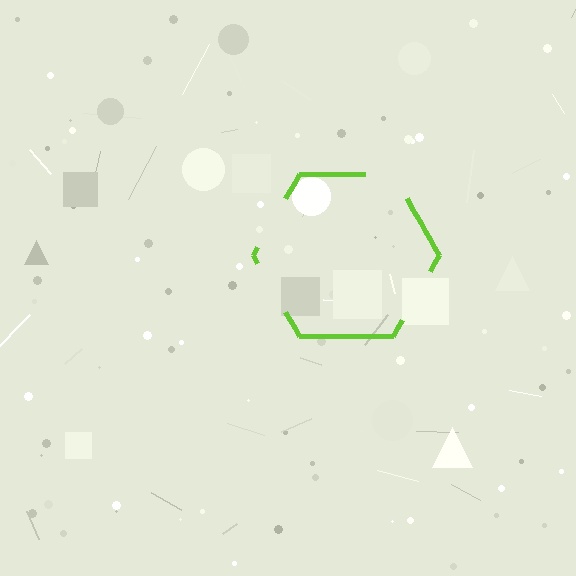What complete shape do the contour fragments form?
The contour fragments form a hexagon.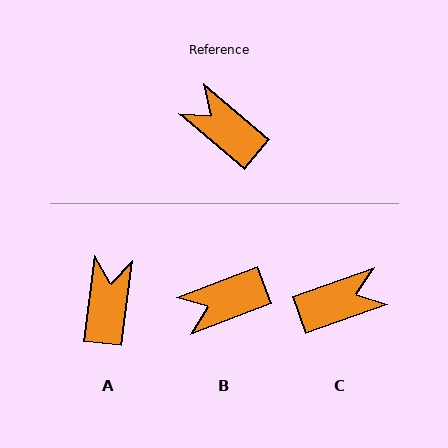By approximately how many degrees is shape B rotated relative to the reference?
Approximately 61 degrees counter-clockwise.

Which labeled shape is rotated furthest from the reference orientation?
C, about 121 degrees away.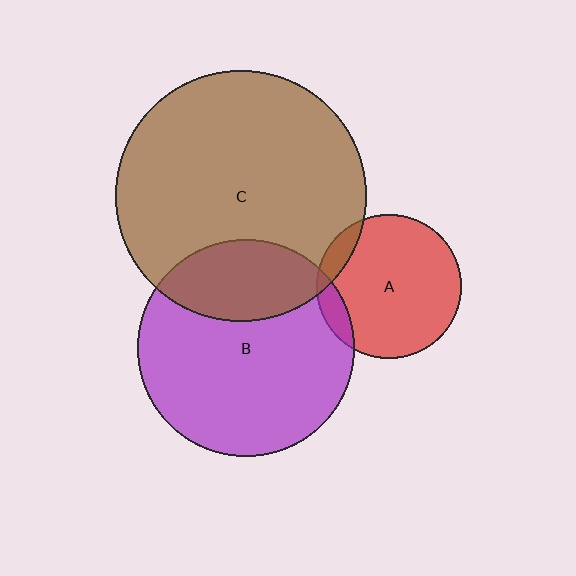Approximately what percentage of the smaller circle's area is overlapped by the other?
Approximately 10%.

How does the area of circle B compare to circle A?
Approximately 2.3 times.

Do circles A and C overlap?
Yes.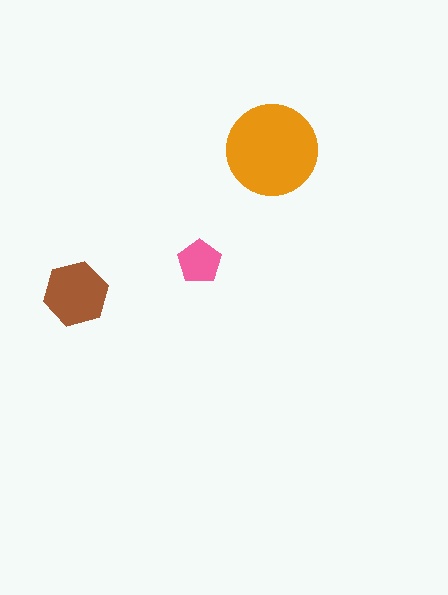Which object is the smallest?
The pink pentagon.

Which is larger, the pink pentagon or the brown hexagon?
The brown hexagon.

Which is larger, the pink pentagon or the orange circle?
The orange circle.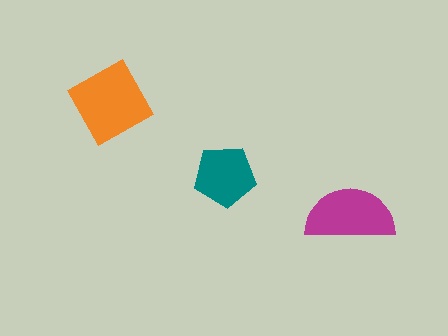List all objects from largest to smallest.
The orange square, the magenta semicircle, the teal pentagon.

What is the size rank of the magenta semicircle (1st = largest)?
2nd.